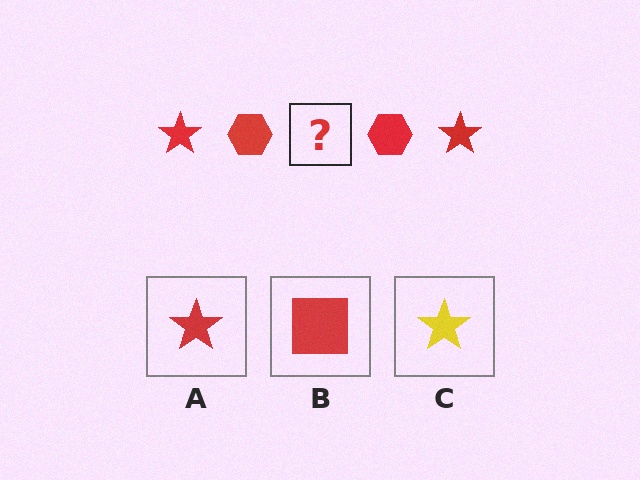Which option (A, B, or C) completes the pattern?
A.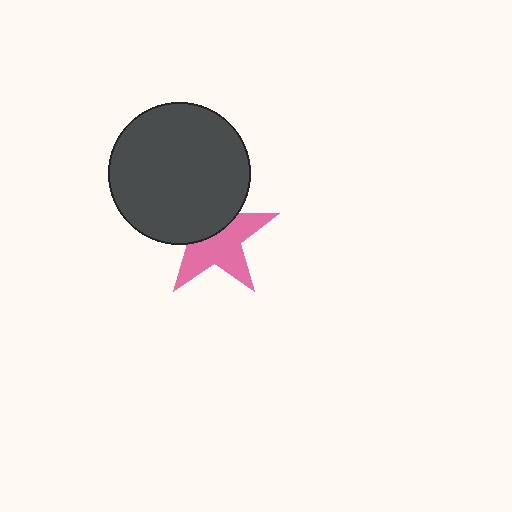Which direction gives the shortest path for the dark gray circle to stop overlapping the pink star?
Moving up gives the shortest separation.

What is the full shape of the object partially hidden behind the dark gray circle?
The partially hidden object is a pink star.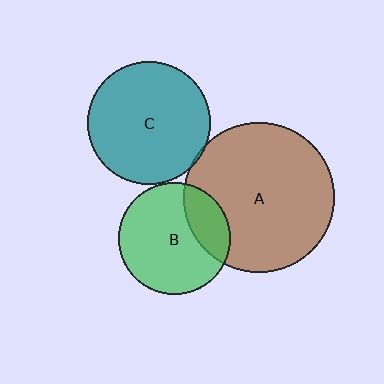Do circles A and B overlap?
Yes.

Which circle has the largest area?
Circle A (brown).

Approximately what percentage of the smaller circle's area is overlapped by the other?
Approximately 25%.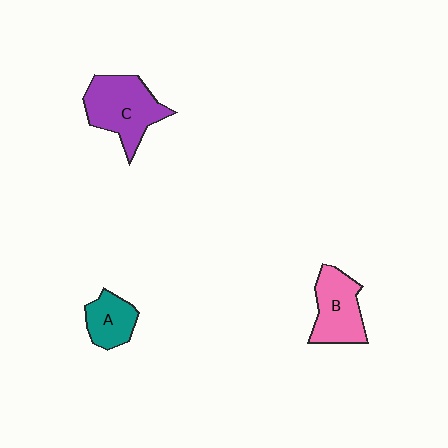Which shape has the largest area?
Shape C (purple).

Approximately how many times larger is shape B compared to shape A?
Approximately 1.5 times.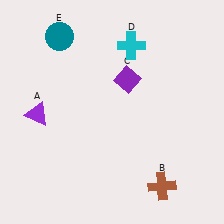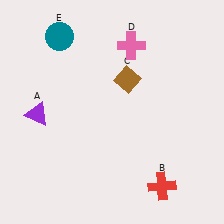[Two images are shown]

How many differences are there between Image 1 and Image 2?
There are 3 differences between the two images.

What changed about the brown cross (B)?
In Image 1, B is brown. In Image 2, it changed to red.